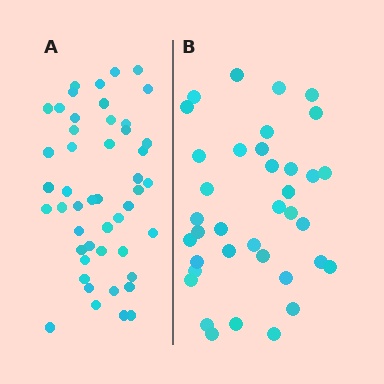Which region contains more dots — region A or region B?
Region A (the left region) has more dots.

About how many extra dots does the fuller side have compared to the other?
Region A has roughly 12 or so more dots than region B.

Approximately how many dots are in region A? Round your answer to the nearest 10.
About 50 dots. (The exact count is 48, which rounds to 50.)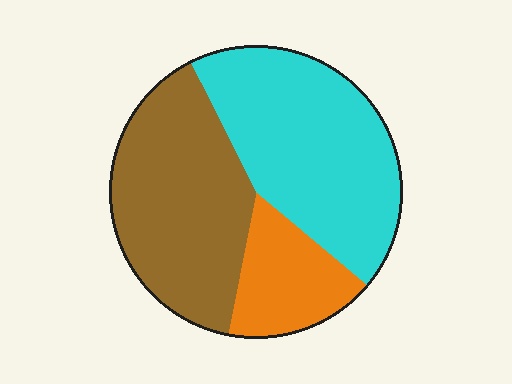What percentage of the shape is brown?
Brown covers roughly 40% of the shape.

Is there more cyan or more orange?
Cyan.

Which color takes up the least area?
Orange, at roughly 15%.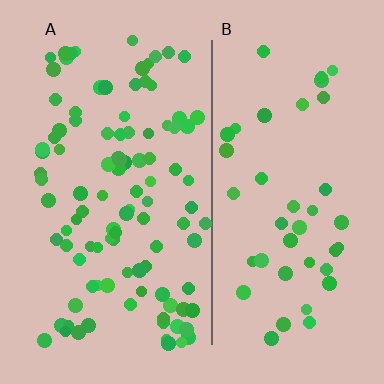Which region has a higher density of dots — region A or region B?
A (the left).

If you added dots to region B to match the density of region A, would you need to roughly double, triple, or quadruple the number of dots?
Approximately double.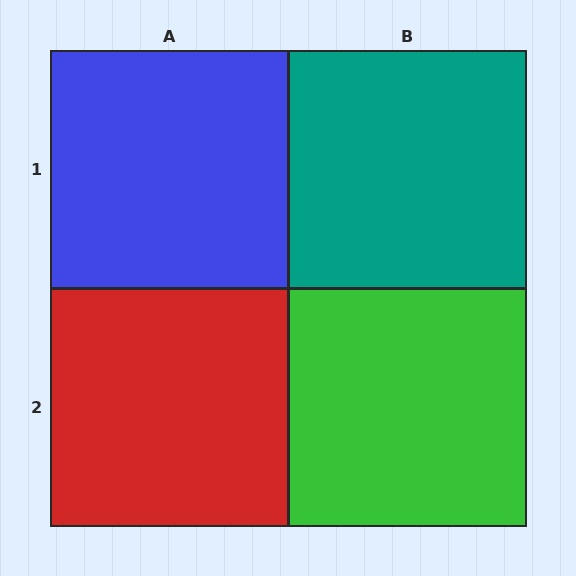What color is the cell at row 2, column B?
Green.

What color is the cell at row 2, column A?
Red.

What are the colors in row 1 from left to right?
Blue, teal.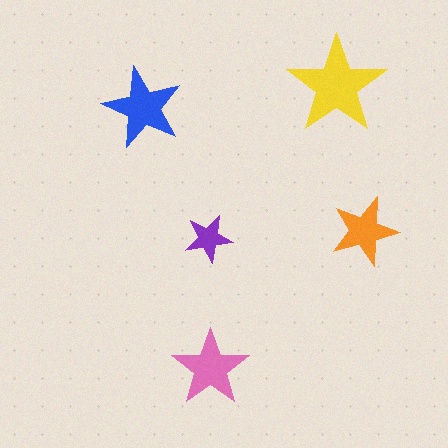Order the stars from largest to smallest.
the yellow one, the blue one, the pink one, the orange one, the purple one.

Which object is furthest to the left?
The blue star is leftmost.